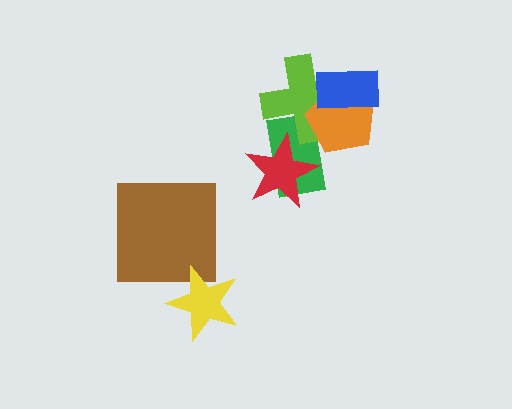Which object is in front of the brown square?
The yellow star is in front of the brown square.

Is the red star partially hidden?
No, no other shape covers it.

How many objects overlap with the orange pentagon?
3 objects overlap with the orange pentagon.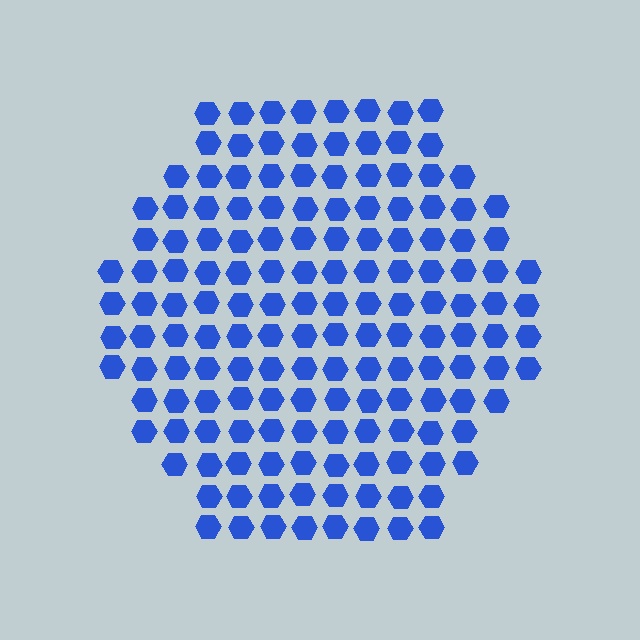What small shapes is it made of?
It is made of small hexagons.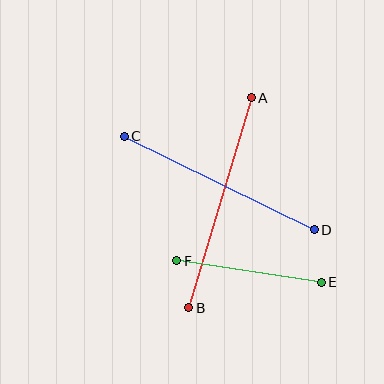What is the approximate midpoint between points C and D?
The midpoint is at approximately (219, 183) pixels.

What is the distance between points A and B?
The distance is approximately 219 pixels.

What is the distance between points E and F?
The distance is approximately 146 pixels.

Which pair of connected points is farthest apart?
Points A and B are farthest apart.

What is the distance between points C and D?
The distance is approximately 212 pixels.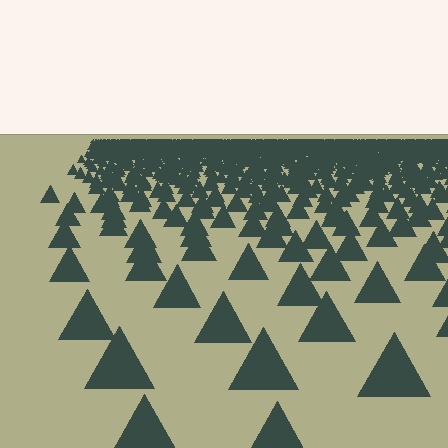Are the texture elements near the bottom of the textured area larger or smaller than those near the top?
Larger. Near the bottom, elements are closer to the viewer and appear at a bigger on-screen size.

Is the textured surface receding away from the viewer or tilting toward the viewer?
The surface is receding away from the viewer. Texture elements get smaller and denser toward the top.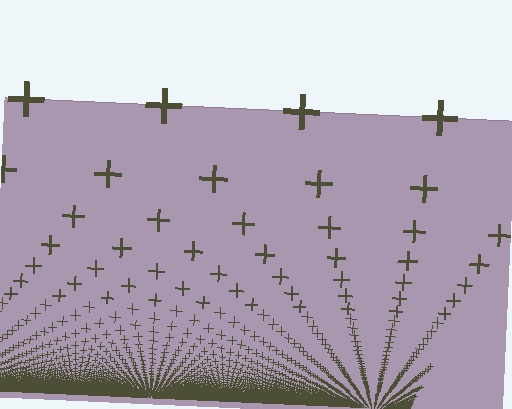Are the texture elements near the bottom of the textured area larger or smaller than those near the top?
Smaller. The gradient is inverted — elements near the bottom are smaller and denser.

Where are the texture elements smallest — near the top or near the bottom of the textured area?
Near the bottom.